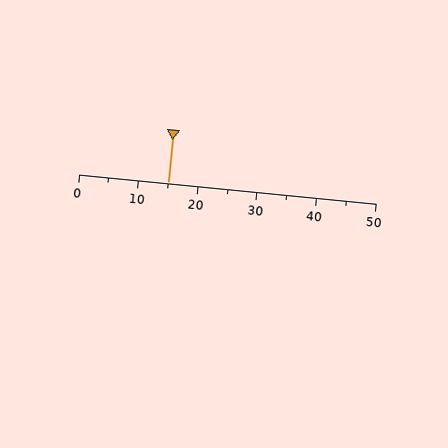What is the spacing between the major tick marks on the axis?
The major ticks are spaced 10 apart.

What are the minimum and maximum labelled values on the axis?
The axis runs from 0 to 50.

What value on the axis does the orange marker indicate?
The marker indicates approximately 15.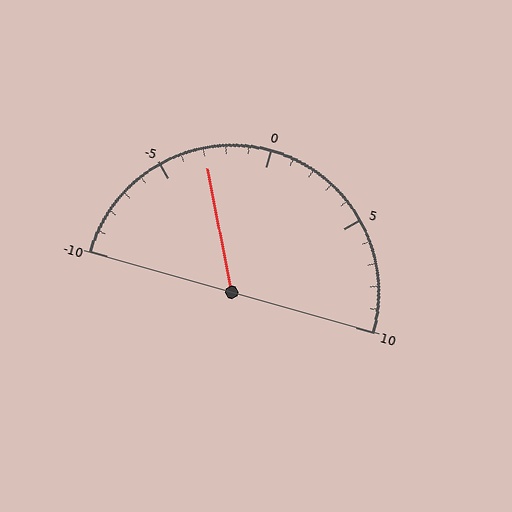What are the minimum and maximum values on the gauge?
The gauge ranges from -10 to 10.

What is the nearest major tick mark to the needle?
The nearest major tick mark is -5.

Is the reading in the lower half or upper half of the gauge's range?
The reading is in the lower half of the range (-10 to 10).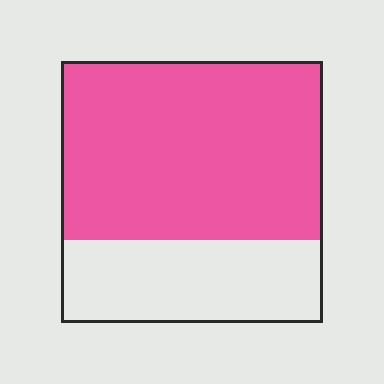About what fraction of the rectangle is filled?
About two thirds (2/3).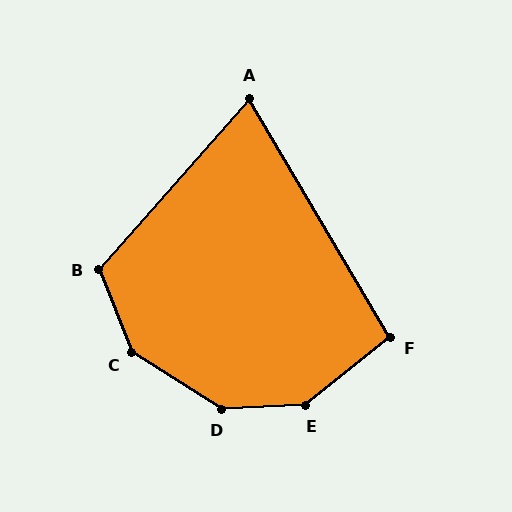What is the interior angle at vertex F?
Approximately 98 degrees (obtuse).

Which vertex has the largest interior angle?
D, at approximately 145 degrees.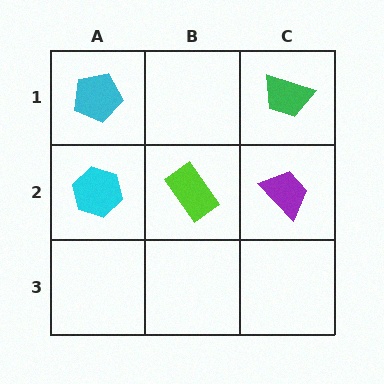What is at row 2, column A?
A cyan hexagon.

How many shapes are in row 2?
3 shapes.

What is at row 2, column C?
A purple trapezoid.